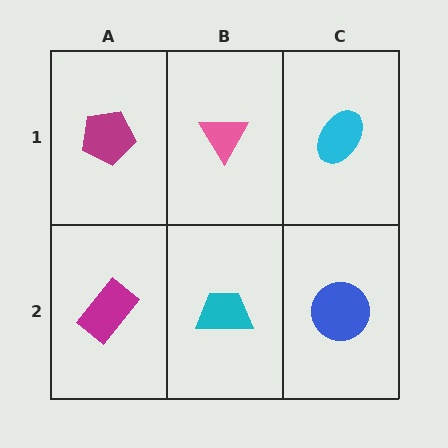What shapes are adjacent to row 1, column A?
A magenta rectangle (row 2, column A), a pink triangle (row 1, column B).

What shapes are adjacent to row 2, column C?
A cyan ellipse (row 1, column C), a cyan trapezoid (row 2, column B).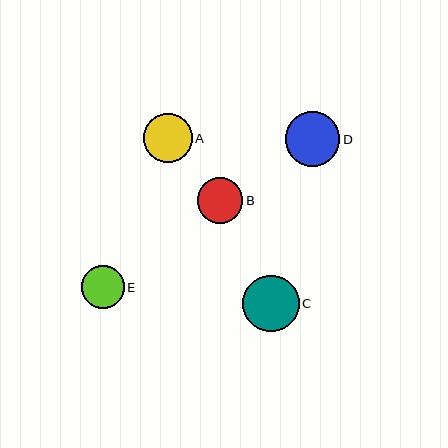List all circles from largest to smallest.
From largest to smallest: C, D, A, B, E.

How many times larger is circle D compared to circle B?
Circle D is approximately 1.2 times the size of circle B.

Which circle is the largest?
Circle C is the largest with a size of approximately 56 pixels.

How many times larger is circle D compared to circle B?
Circle D is approximately 1.2 times the size of circle B.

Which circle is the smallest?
Circle E is the smallest with a size of approximately 43 pixels.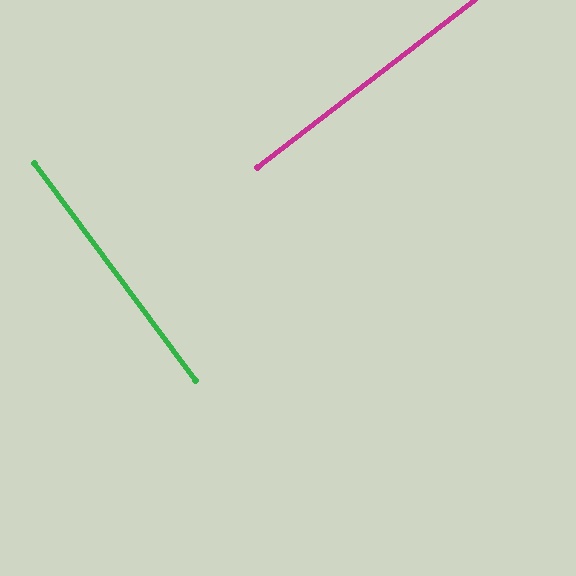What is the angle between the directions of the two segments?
Approximately 89 degrees.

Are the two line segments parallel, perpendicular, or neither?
Perpendicular — they meet at approximately 89°.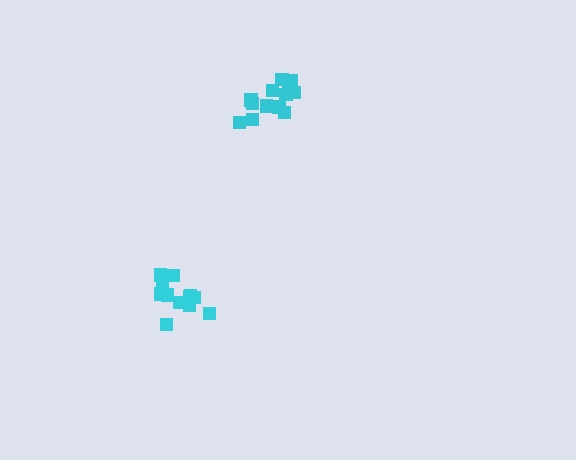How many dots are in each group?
Group 1: 12 dots, Group 2: 13 dots (25 total).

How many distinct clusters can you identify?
There are 2 distinct clusters.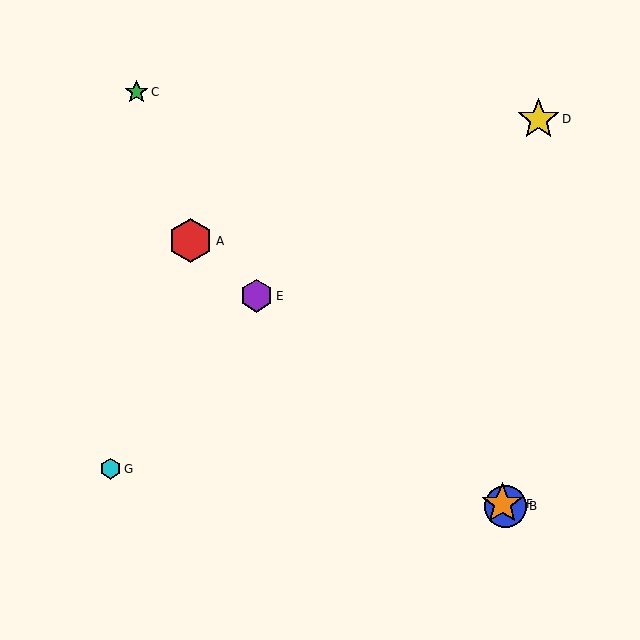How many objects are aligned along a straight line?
4 objects (A, B, E, F) are aligned along a straight line.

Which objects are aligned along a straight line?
Objects A, B, E, F are aligned along a straight line.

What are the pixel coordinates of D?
Object D is at (538, 119).